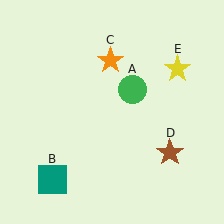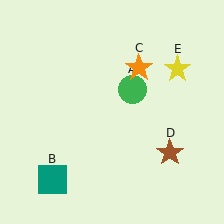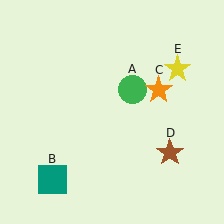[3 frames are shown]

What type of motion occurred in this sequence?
The orange star (object C) rotated clockwise around the center of the scene.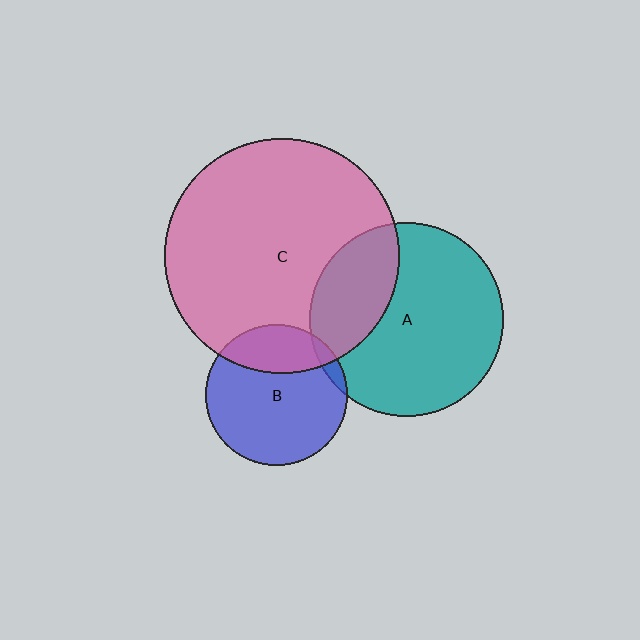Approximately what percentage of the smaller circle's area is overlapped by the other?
Approximately 25%.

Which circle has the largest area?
Circle C (pink).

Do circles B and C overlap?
Yes.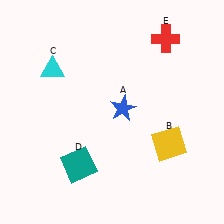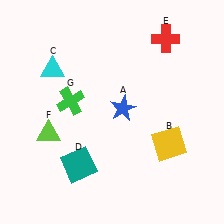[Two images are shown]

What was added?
A lime triangle (F), a green cross (G) were added in Image 2.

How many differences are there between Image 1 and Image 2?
There are 2 differences between the two images.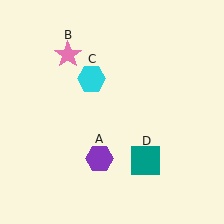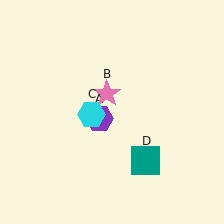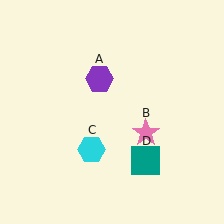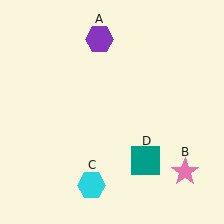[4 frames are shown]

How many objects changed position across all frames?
3 objects changed position: purple hexagon (object A), pink star (object B), cyan hexagon (object C).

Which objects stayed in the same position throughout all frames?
Teal square (object D) remained stationary.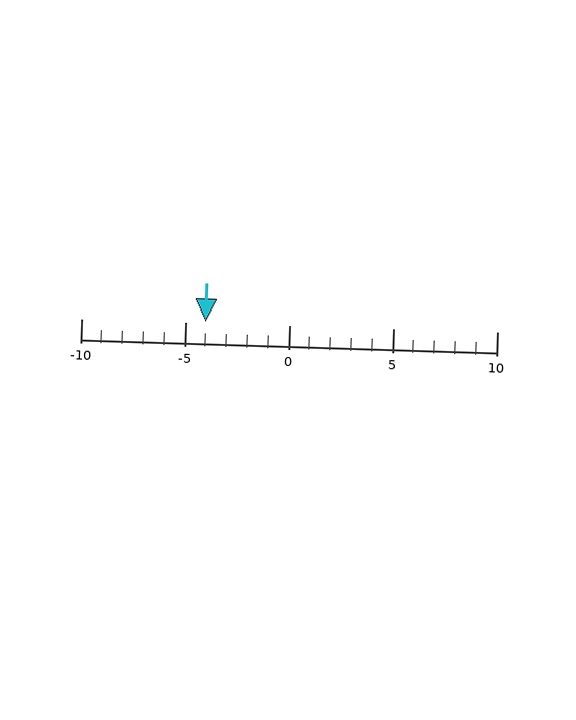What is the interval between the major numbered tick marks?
The major tick marks are spaced 5 units apart.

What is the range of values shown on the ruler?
The ruler shows values from -10 to 10.